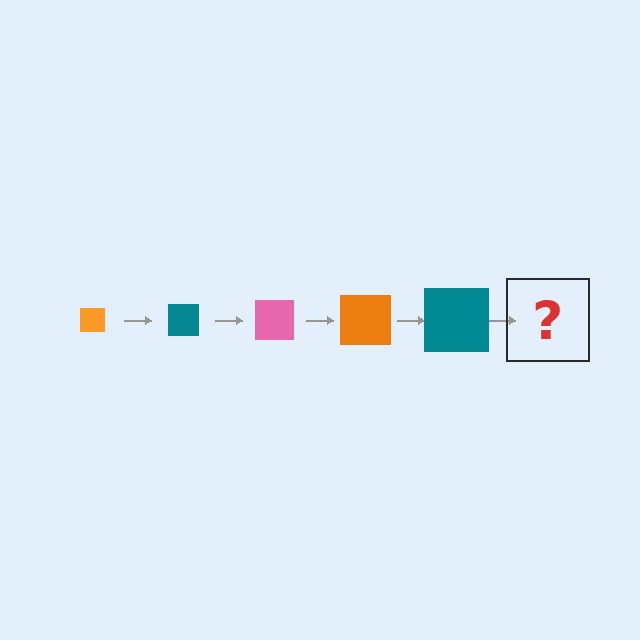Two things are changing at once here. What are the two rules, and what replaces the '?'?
The two rules are that the square grows larger each step and the color cycles through orange, teal, and pink. The '?' should be a pink square, larger than the previous one.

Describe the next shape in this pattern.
It should be a pink square, larger than the previous one.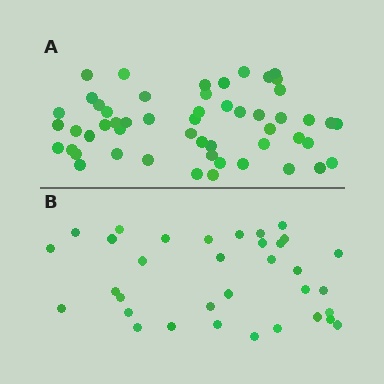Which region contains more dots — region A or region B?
Region A (the top region) has more dots.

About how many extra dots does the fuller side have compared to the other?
Region A has approximately 20 more dots than region B.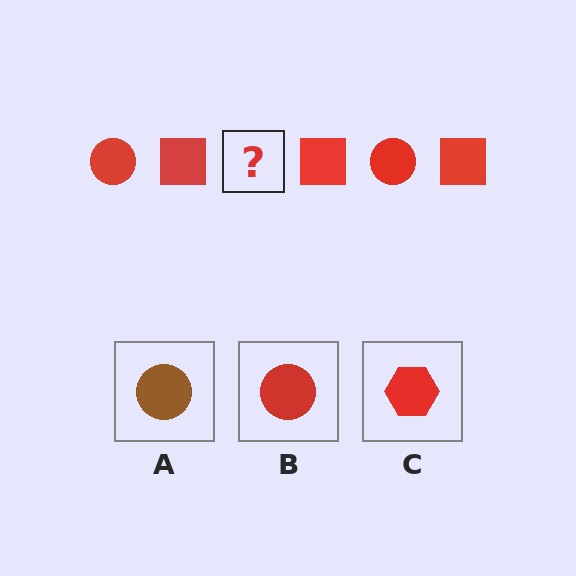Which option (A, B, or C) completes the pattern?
B.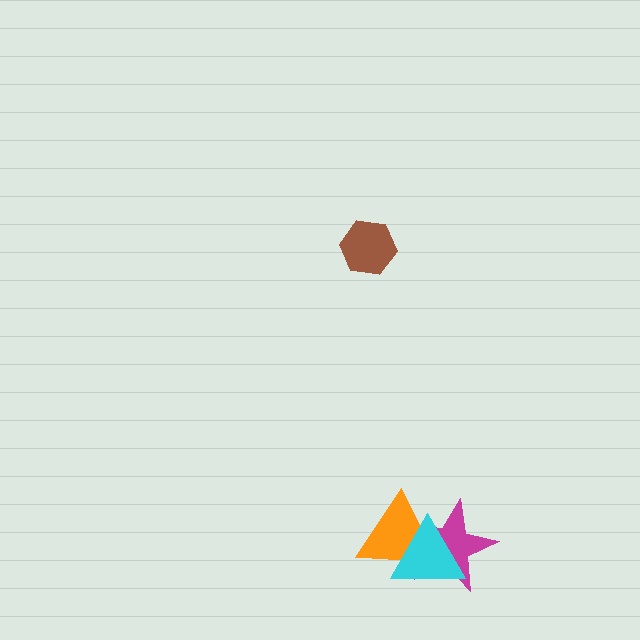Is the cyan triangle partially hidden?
No, no other shape covers it.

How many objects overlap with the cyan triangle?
2 objects overlap with the cyan triangle.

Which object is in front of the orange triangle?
The cyan triangle is in front of the orange triangle.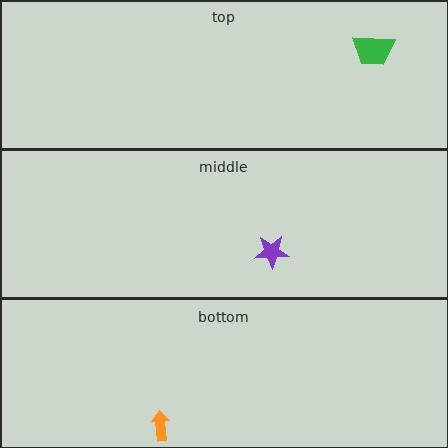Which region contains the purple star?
The middle region.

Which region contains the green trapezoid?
The top region.